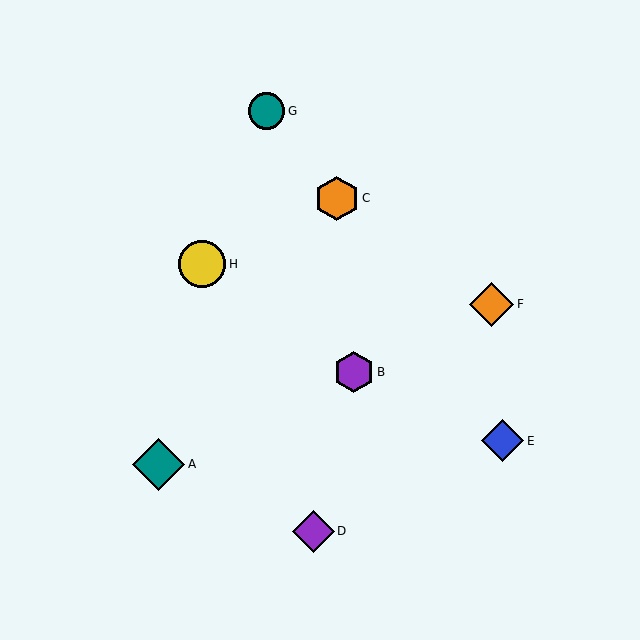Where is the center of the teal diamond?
The center of the teal diamond is at (159, 464).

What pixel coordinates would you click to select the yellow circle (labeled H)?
Click at (202, 264) to select the yellow circle H.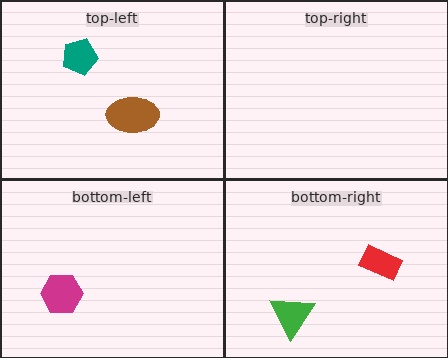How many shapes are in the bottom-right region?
2.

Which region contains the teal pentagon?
The top-left region.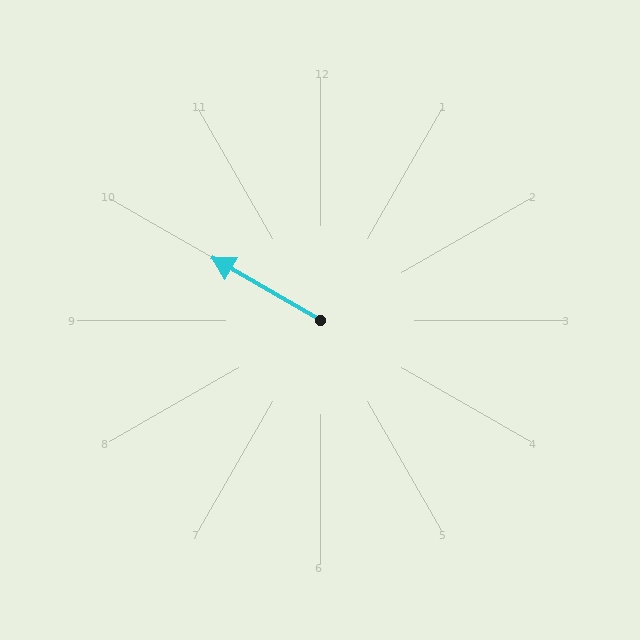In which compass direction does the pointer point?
Northwest.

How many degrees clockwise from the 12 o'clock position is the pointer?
Approximately 300 degrees.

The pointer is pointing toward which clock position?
Roughly 10 o'clock.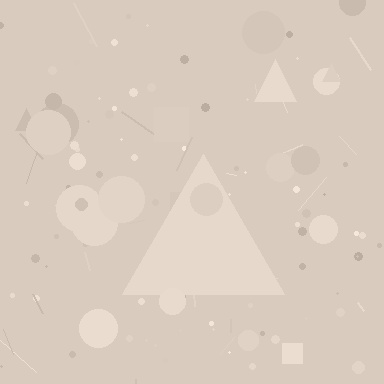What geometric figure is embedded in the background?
A triangle is embedded in the background.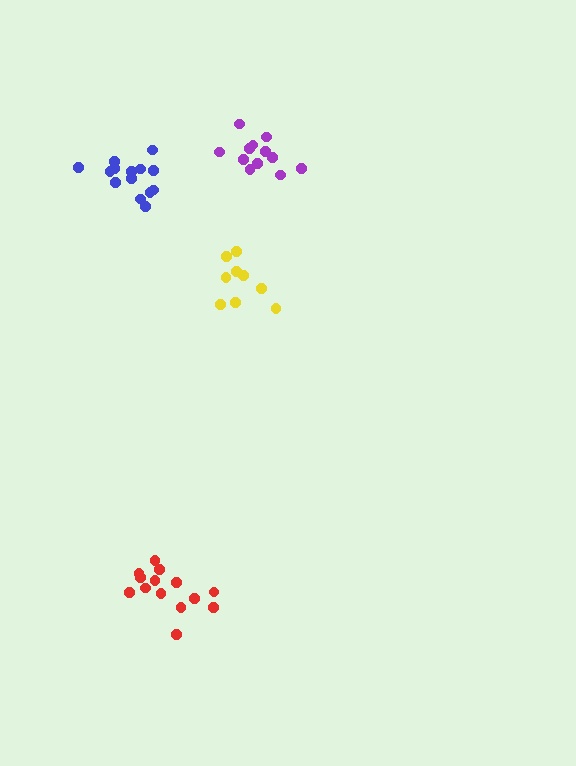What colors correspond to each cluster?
The clusters are colored: yellow, red, blue, purple.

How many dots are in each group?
Group 1: 9 dots, Group 2: 14 dots, Group 3: 14 dots, Group 4: 12 dots (49 total).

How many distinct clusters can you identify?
There are 4 distinct clusters.